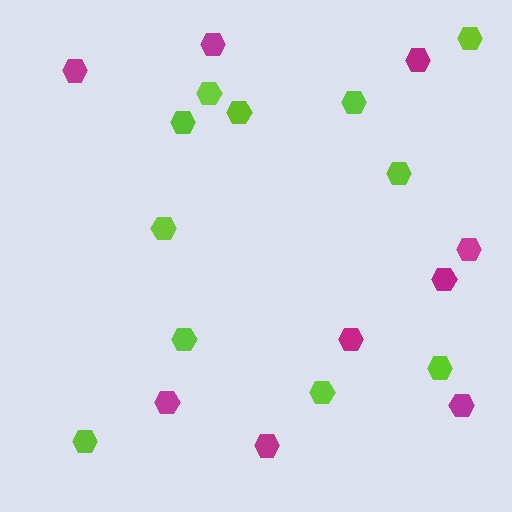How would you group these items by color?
There are 2 groups: one group of lime hexagons (11) and one group of magenta hexagons (9).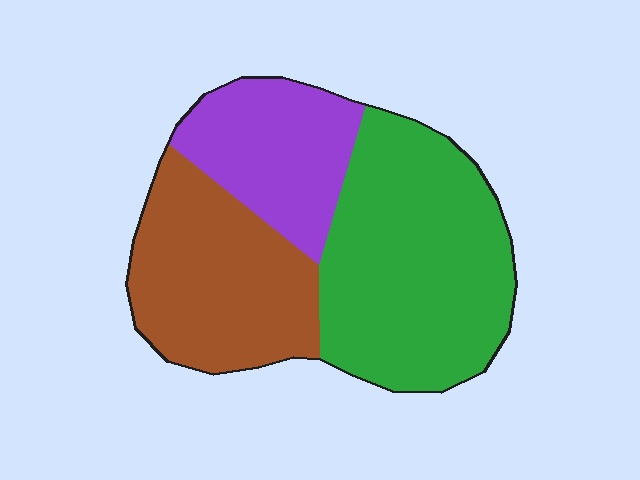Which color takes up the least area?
Purple, at roughly 25%.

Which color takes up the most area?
Green, at roughly 45%.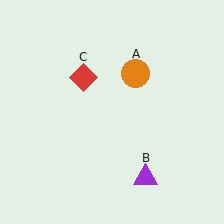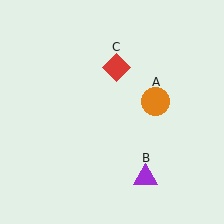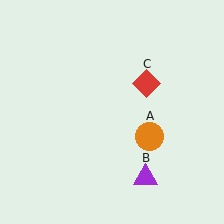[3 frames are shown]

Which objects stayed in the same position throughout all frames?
Purple triangle (object B) remained stationary.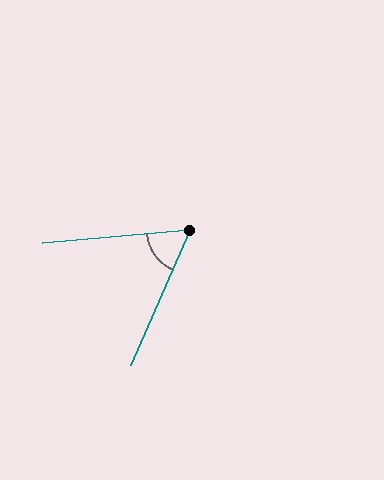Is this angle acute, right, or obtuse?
It is acute.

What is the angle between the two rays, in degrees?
Approximately 61 degrees.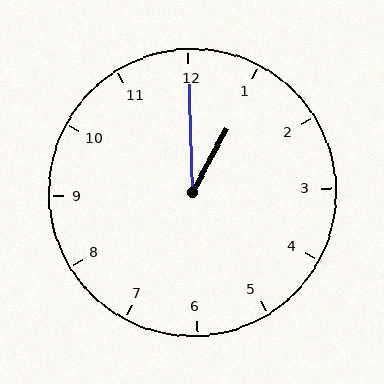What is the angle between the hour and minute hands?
Approximately 30 degrees.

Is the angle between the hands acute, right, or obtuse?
It is acute.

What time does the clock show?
1:00.